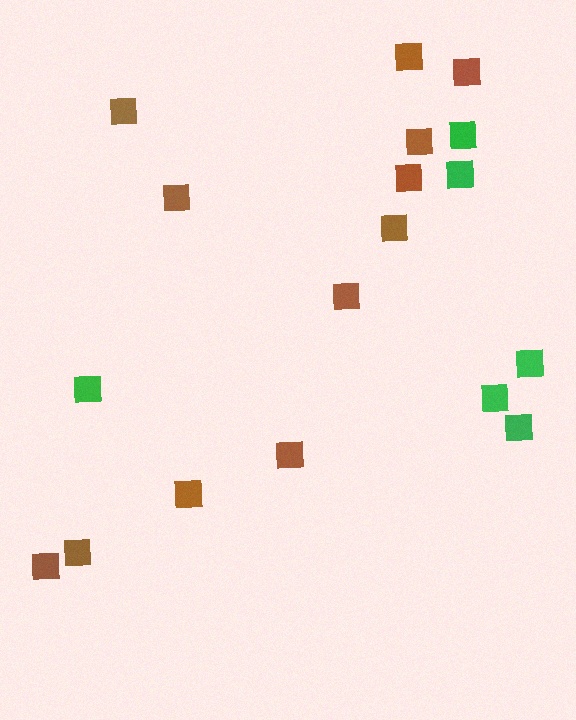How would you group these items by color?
There are 2 groups: one group of brown squares (12) and one group of green squares (6).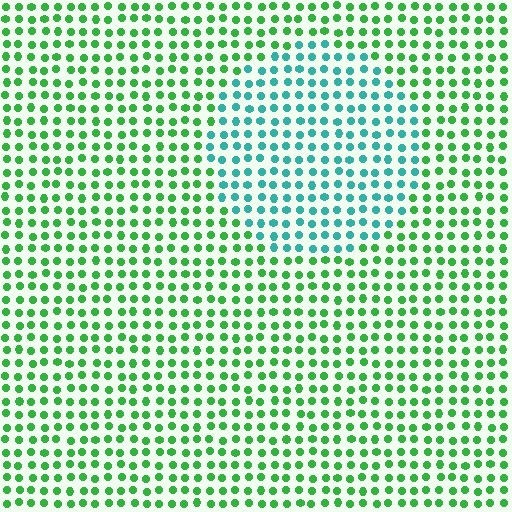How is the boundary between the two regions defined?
The boundary is defined purely by a slight shift in hue (about 48 degrees). Spacing, size, and orientation are identical on both sides.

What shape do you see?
I see a circle.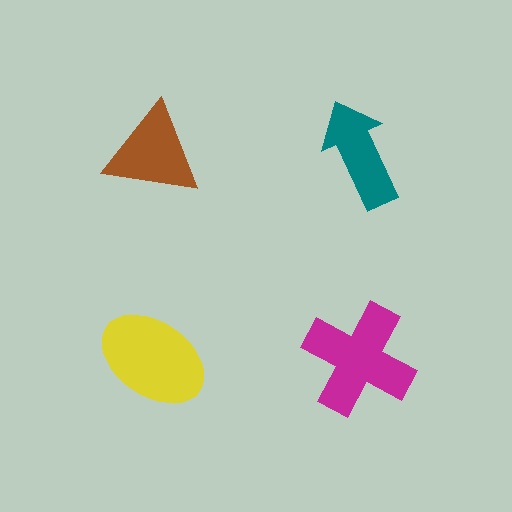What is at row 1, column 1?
A brown triangle.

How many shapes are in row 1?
2 shapes.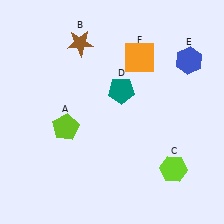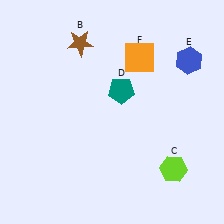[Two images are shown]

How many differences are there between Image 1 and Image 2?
There is 1 difference between the two images.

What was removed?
The lime pentagon (A) was removed in Image 2.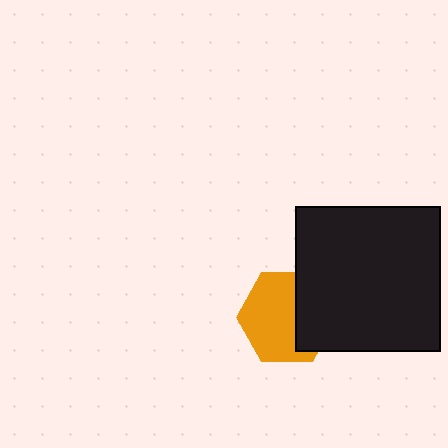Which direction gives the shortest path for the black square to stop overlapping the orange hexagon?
Moving right gives the shortest separation.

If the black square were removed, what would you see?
You would see the complete orange hexagon.